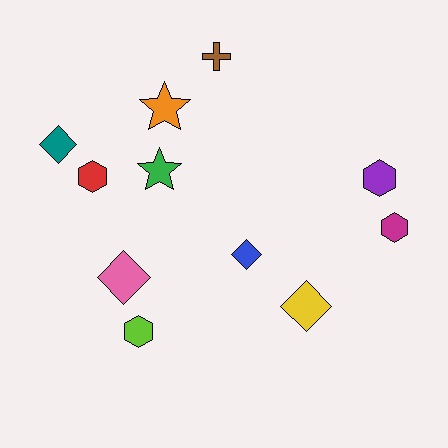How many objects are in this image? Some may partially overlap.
There are 11 objects.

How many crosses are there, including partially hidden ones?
There is 1 cross.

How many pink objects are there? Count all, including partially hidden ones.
There is 1 pink object.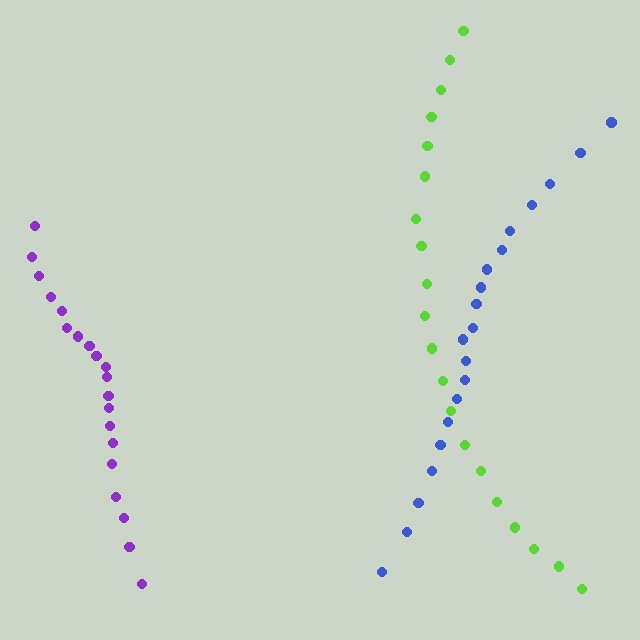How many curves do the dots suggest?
There are 3 distinct paths.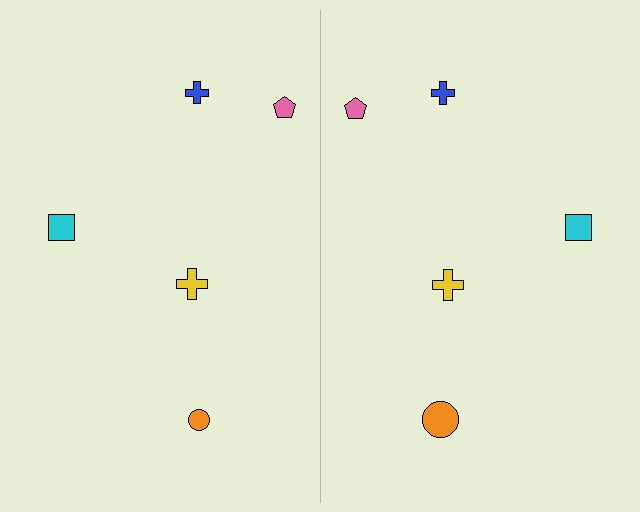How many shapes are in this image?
There are 10 shapes in this image.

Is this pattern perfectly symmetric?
No, the pattern is not perfectly symmetric. The orange circle on the right side has a different size than its mirror counterpart.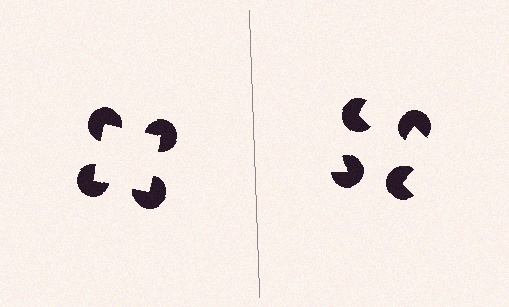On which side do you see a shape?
An illusory square appears on the left side. On the right side the wedge cuts are rotated, so no coherent shape forms.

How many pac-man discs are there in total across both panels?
8 — 4 on each side.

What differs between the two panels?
The pac-man discs are positioned identically on both sides; only the wedge orientations differ. On the left they align to a square; on the right they are misaligned.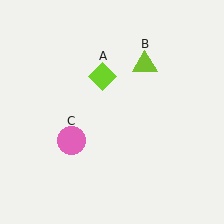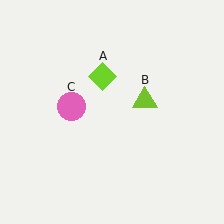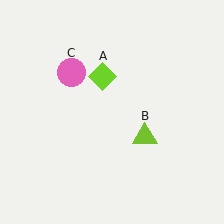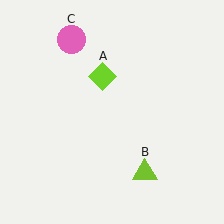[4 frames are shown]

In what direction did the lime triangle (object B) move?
The lime triangle (object B) moved down.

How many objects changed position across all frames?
2 objects changed position: lime triangle (object B), pink circle (object C).